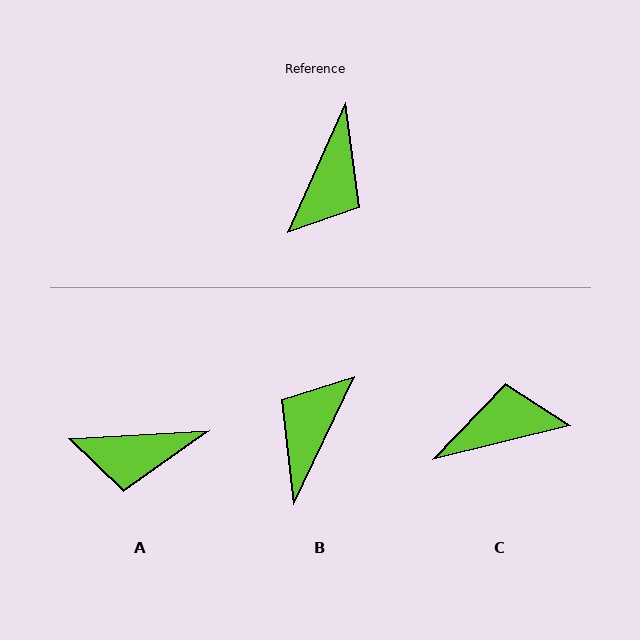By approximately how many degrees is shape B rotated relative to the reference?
Approximately 179 degrees counter-clockwise.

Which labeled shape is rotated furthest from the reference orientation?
B, about 179 degrees away.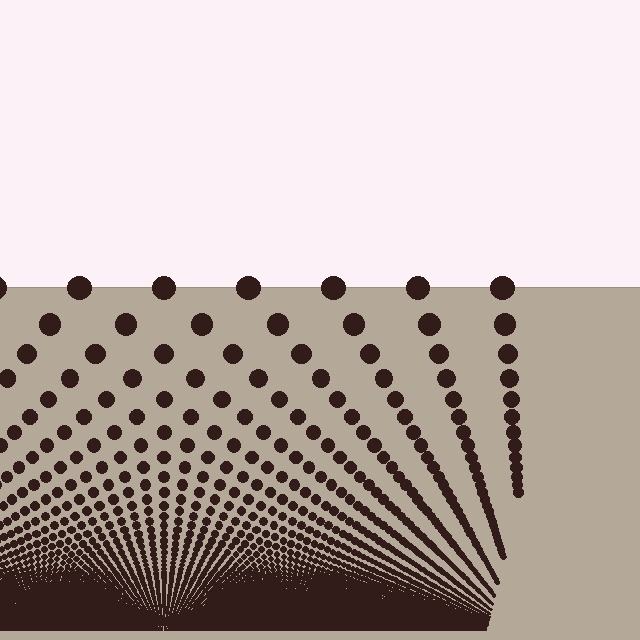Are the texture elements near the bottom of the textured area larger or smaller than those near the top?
Smaller. The gradient is inverted — elements near the bottom are smaller and denser.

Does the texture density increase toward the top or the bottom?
Density increases toward the bottom.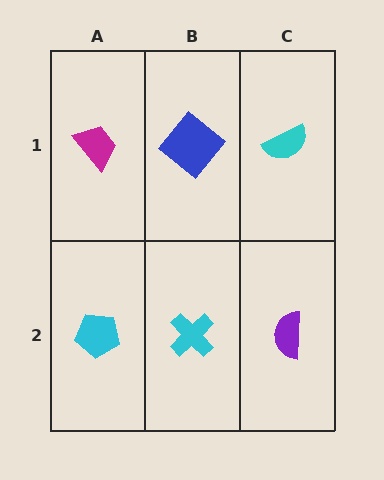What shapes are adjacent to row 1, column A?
A cyan pentagon (row 2, column A), a blue diamond (row 1, column B).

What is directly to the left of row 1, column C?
A blue diamond.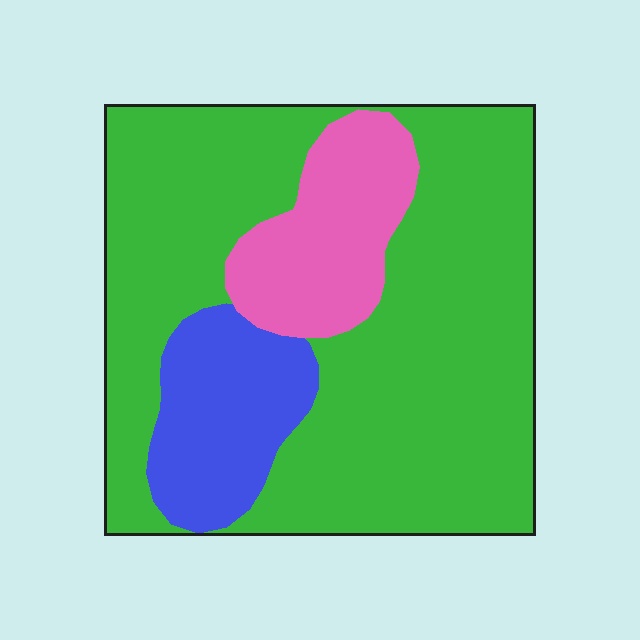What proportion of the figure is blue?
Blue covers 15% of the figure.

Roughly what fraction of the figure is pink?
Pink covers 15% of the figure.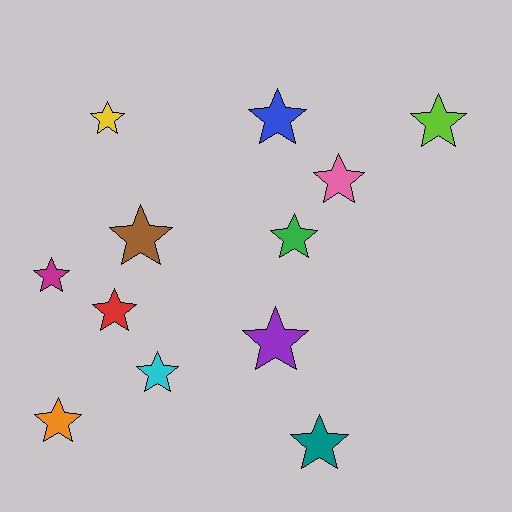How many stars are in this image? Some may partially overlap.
There are 12 stars.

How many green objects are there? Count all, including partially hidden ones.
There is 1 green object.